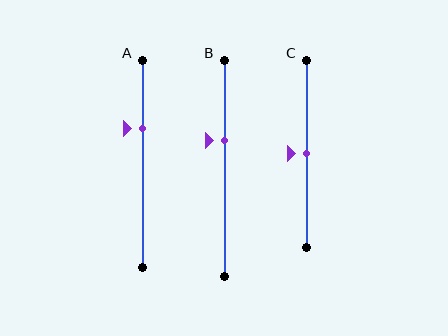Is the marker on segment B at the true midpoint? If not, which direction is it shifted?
No, the marker on segment B is shifted upward by about 13% of the segment length.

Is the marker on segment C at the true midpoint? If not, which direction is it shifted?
Yes, the marker on segment C is at the true midpoint.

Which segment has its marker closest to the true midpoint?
Segment C has its marker closest to the true midpoint.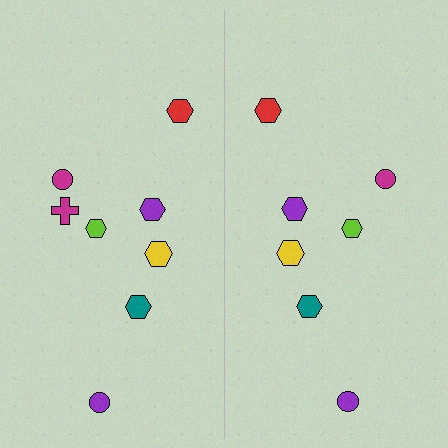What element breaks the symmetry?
A magenta cross is missing from the right side.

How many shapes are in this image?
There are 15 shapes in this image.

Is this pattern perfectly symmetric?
No, the pattern is not perfectly symmetric. A magenta cross is missing from the right side.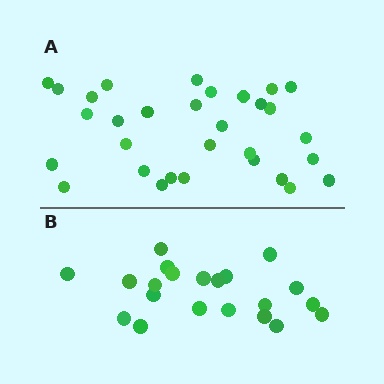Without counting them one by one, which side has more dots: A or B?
Region A (the top region) has more dots.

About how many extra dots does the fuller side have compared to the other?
Region A has roughly 10 or so more dots than region B.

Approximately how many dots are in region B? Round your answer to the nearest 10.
About 20 dots. (The exact count is 21, which rounds to 20.)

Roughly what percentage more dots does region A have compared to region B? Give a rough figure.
About 50% more.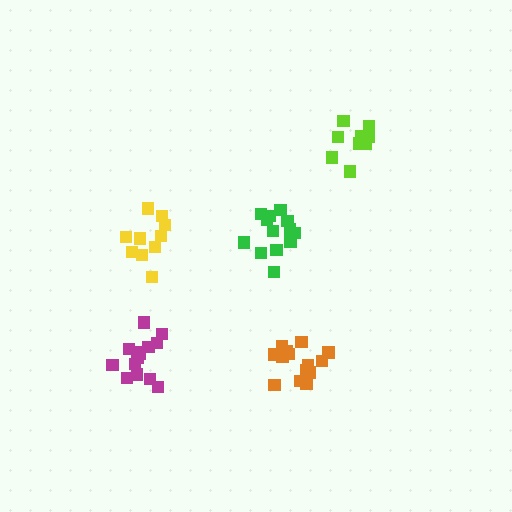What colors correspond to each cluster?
The clusters are colored: green, orange, lime, magenta, yellow.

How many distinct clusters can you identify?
There are 5 distinct clusters.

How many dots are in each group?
Group 1: 13 dots, Group 2: 14 dots, Group 3: 10 dots, Group 4: 14 dots, Group 5: 10 dots (61 total).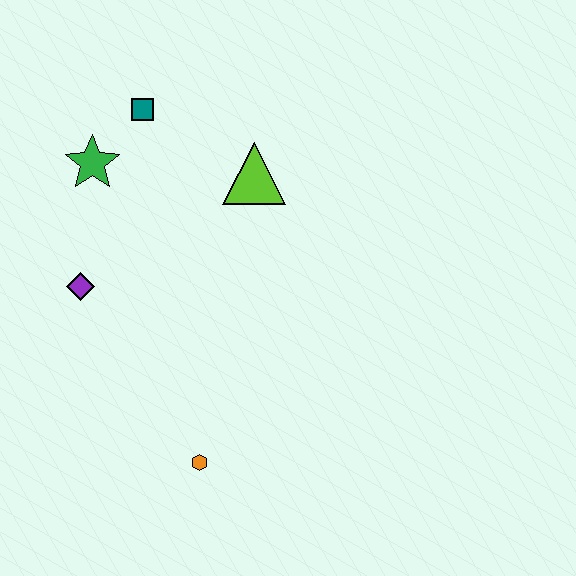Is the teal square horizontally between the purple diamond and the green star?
No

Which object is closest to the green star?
The teal square is closest to the green star.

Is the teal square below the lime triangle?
No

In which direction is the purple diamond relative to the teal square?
The purple diamond is below the teal square.